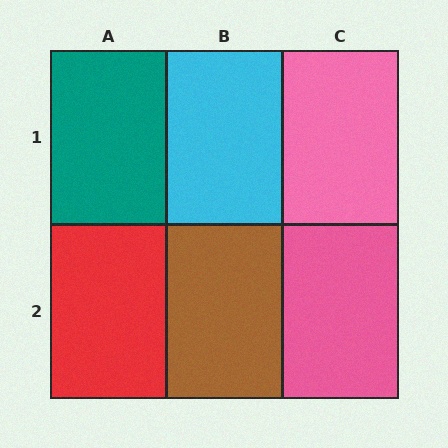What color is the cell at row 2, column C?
Pink.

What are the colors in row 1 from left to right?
Teal, cyan, pink.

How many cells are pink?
2 cells are pink.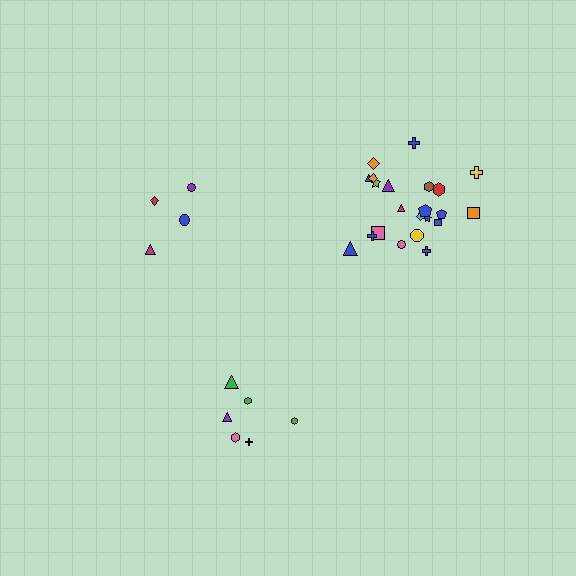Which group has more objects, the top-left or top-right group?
The top-right group.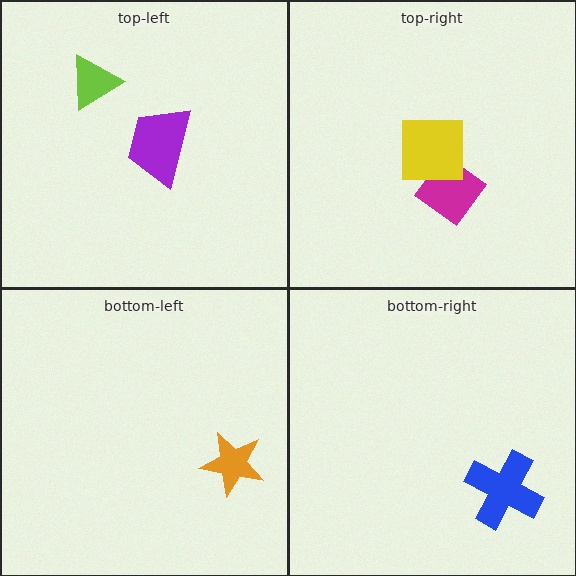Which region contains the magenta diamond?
The top-right region.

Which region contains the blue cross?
The bottom-right region.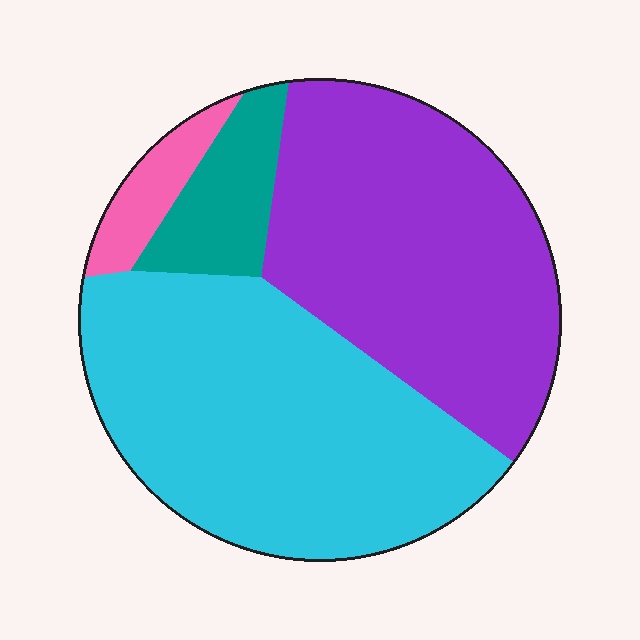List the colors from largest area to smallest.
From largest to smallest: cyan, purple, teal, pink.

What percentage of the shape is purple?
Purple covers about 40% of the shape.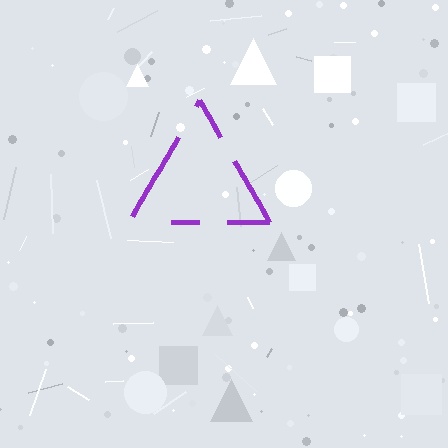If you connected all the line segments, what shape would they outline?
They would outline a triangle.